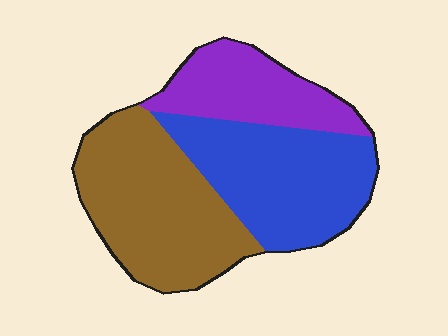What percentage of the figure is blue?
Blue covers around 35% of the figure.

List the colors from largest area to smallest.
From largest to smallest: brown, blue, purple.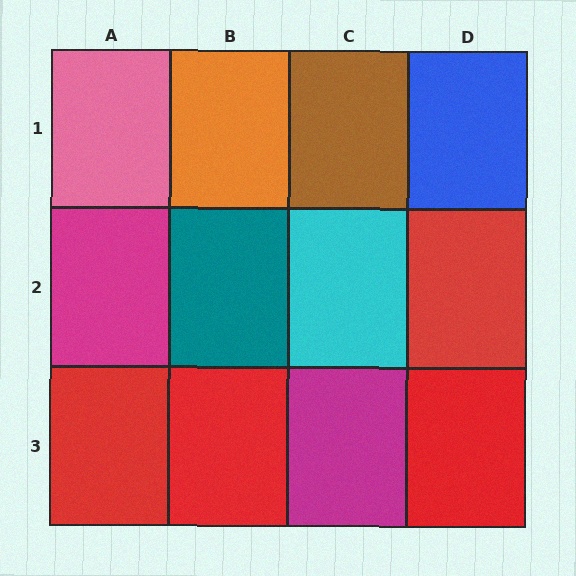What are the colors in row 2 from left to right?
Magenta, teal, cyan, red.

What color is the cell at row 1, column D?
Blue.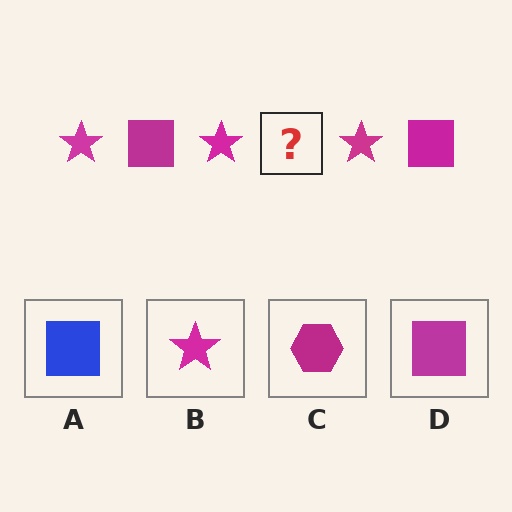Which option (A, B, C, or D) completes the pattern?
D.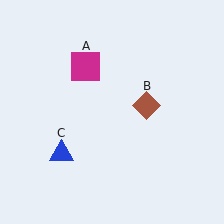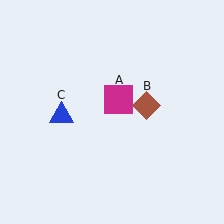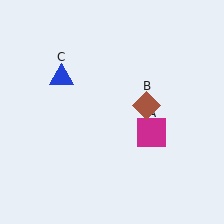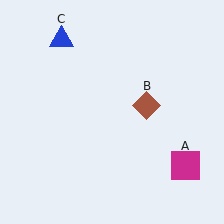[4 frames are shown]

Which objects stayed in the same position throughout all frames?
Brown diamond (object B) remained stationary.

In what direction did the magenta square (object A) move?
The magenta square (object A) moved down and to the right.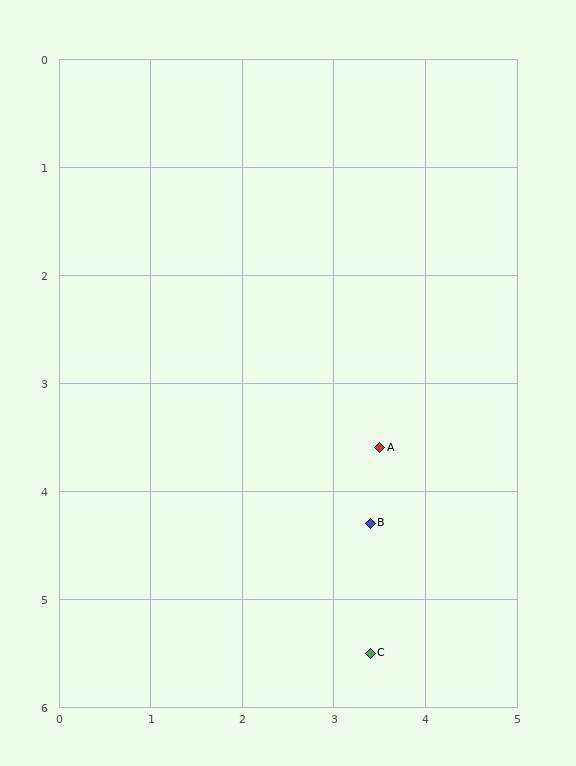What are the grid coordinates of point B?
Point B is at approximately (3.4, 4.3).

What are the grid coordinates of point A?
Point A is at approximately (3.5, 3.6).